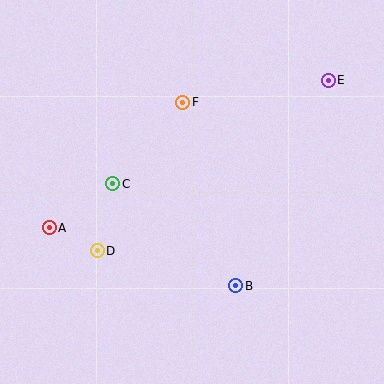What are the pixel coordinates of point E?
Point E is at (328, 80).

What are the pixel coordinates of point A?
Point A is at (49, 228).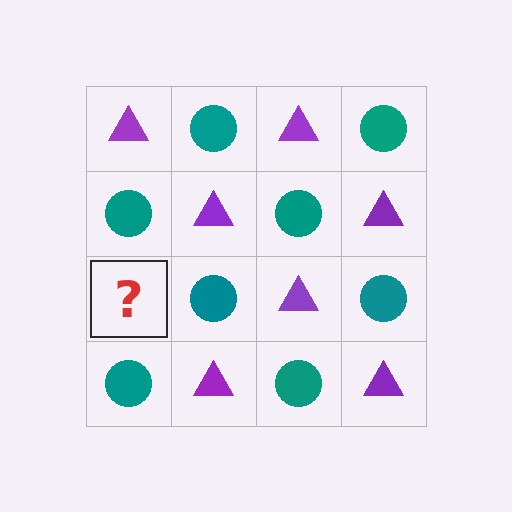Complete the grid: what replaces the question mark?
The question mark should be replaced with a purple triangle.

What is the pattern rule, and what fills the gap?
The rule is that it alternates purple triangle and teal circle in a checkerboard pattern. The gap should be filled with a purple triangle.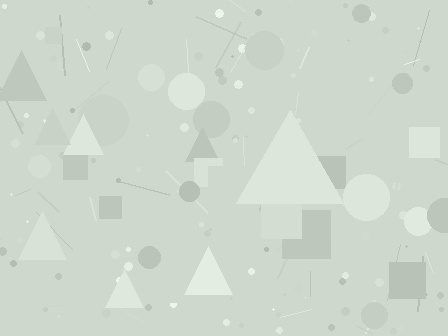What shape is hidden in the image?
A triangle is hidden in the image.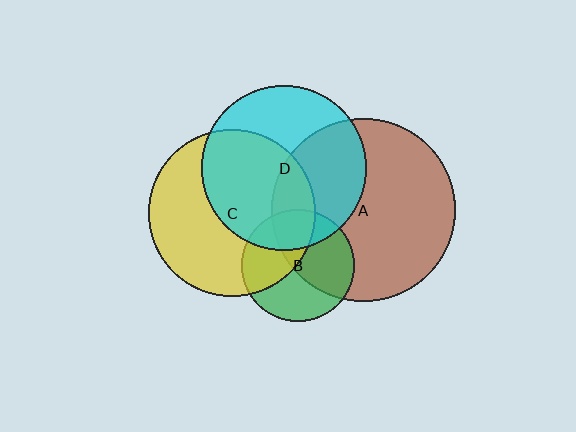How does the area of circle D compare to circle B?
Approximately 2.1 times.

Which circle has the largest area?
Circle A (brown).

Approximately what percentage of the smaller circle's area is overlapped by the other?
Approximately 40%.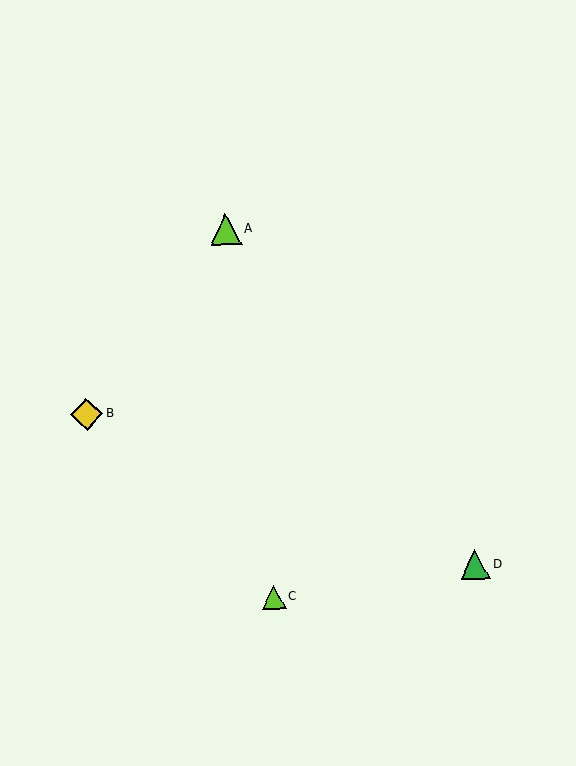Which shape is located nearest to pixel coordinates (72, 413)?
The yellow diamond (labeled B) at (87, 414) is nearest to that location.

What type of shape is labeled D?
Shape D is a green triangle.